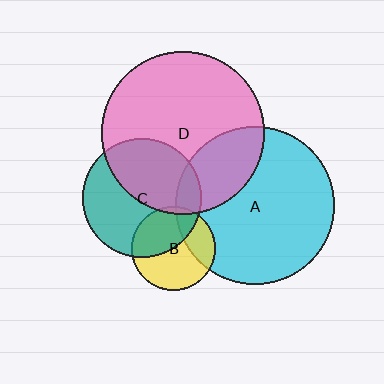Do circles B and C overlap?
Yes.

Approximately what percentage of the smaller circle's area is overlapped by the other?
Approximately 40%.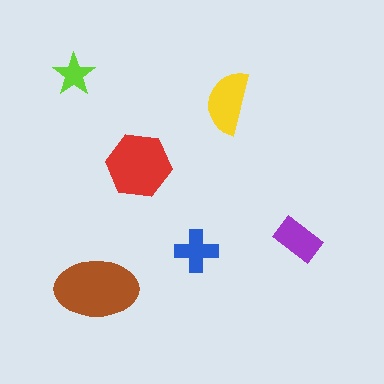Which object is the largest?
The brown ellipse.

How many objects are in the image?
There are 6 objects in the image.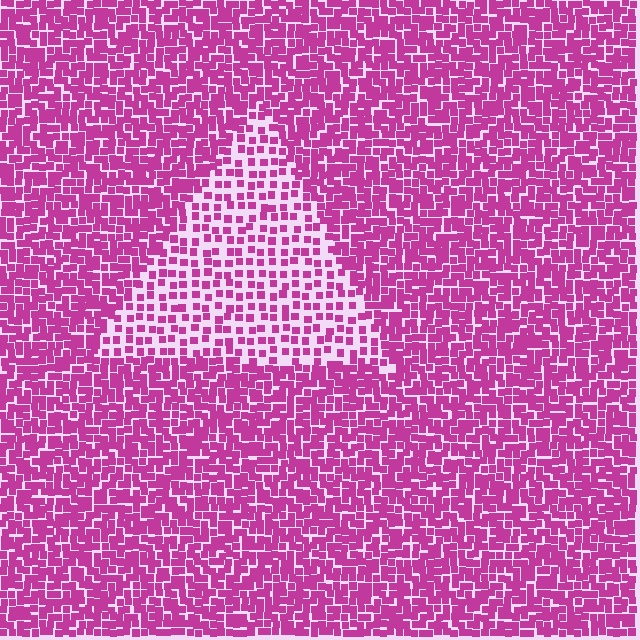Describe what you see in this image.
The image contains small magenta elements arranged at two different densities. A triangle-shaped region is visible where the elements are less densely packed than the surrounding area.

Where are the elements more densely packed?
The elements are more densely packed outside the triangle boundary.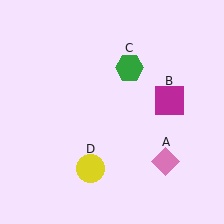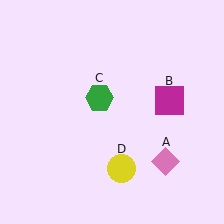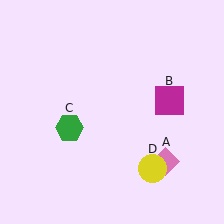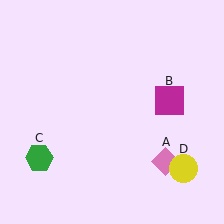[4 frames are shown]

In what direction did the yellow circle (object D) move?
The yellow circle (object D) moved right.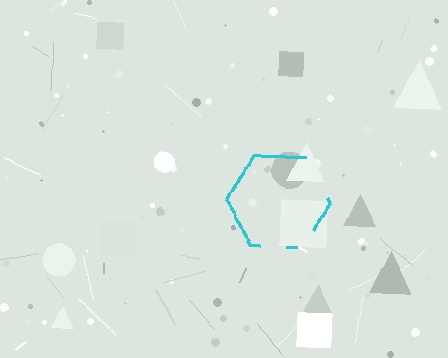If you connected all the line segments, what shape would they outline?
They would outline a hexagon.